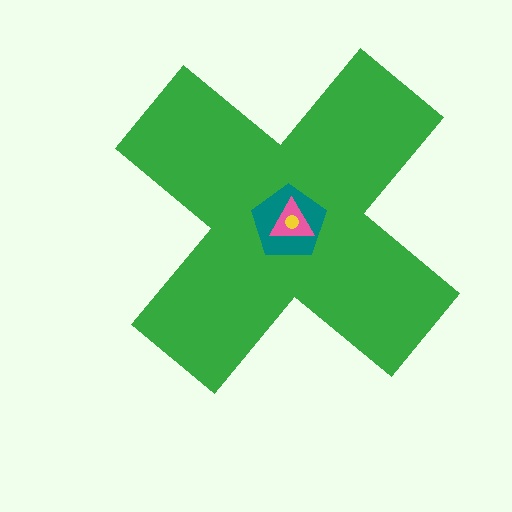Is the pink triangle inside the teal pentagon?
Yes.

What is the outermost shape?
The green cross.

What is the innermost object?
The yellow circle.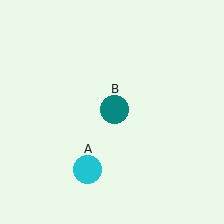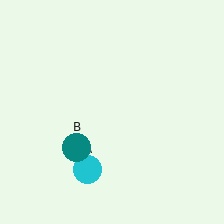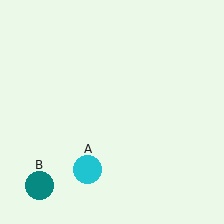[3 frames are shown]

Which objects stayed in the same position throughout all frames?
Cyan circle (object A) remained stationary.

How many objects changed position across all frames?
1 object changed position: teal circle (object B).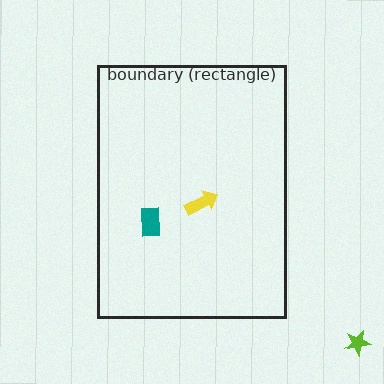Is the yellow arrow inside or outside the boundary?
Inside.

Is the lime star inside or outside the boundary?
Outside.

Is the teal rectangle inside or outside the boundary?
Inside.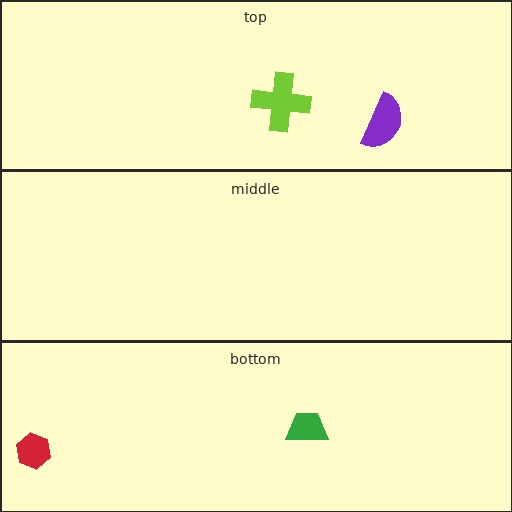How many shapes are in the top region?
2.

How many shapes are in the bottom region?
2.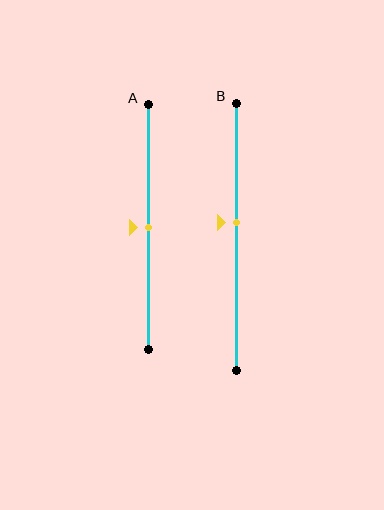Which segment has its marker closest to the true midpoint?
Segment A has its marker closest to the true midpoint.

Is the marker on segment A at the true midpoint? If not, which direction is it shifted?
Yes, the marker on segment A is at the true midpoint.